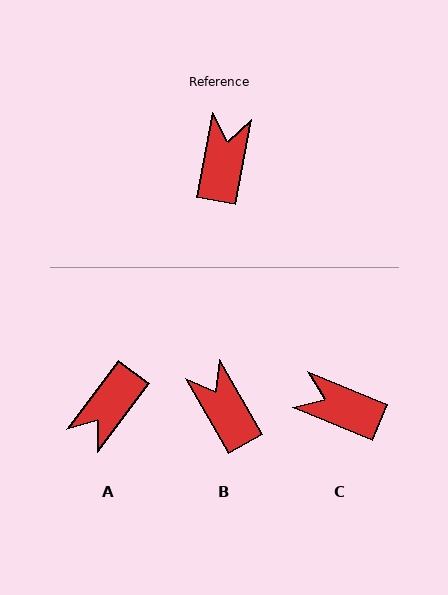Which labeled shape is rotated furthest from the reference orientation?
A, about 153 degrees away.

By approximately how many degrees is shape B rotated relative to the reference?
Approximately 40 degrees counter-clockwise.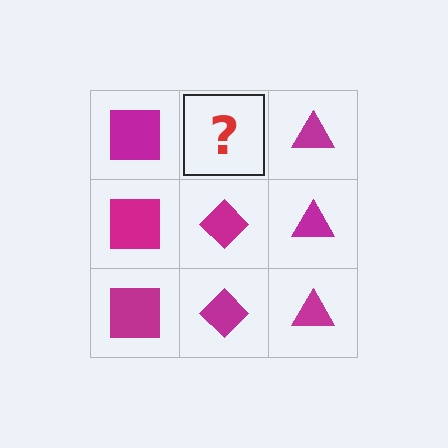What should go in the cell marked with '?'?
The missing cell should contain a magenta diamond.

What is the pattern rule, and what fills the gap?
The rule is that each column has a consistent shape. The gap should be filled with a magenta diamond.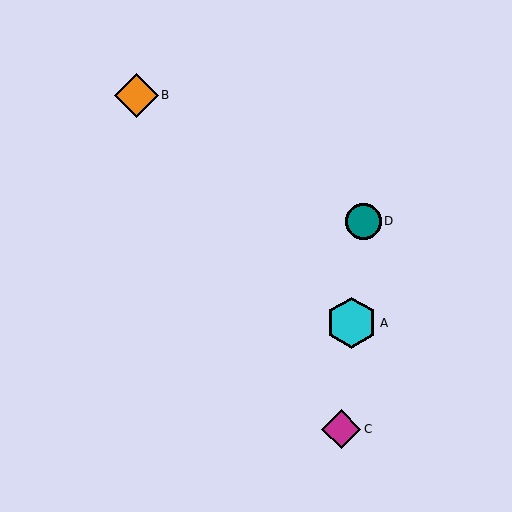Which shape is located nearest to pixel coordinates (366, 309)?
The cyan hexagon (labeled A) at (352, 323) is nearest to that location.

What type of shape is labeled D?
Shape D is a teal circle.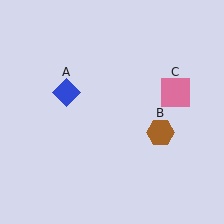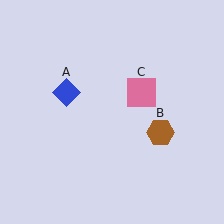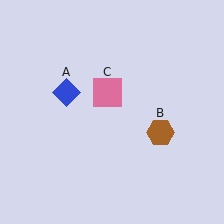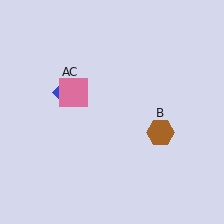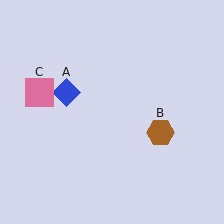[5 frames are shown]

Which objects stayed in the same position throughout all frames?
Blue diamond (object A) and brown hexagon (object B) remained stationary.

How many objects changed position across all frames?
1 object changed position: pink square (object C).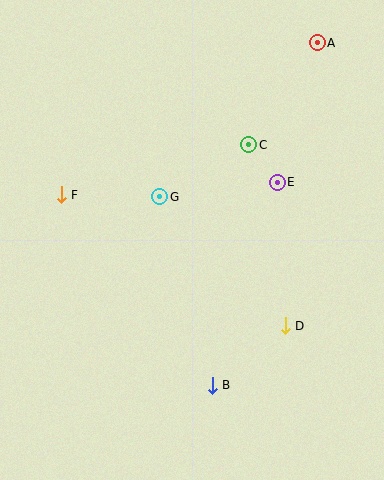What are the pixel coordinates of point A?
Point A is at (317, 43).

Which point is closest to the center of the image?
Point G at (160, 197) is closest to the center.